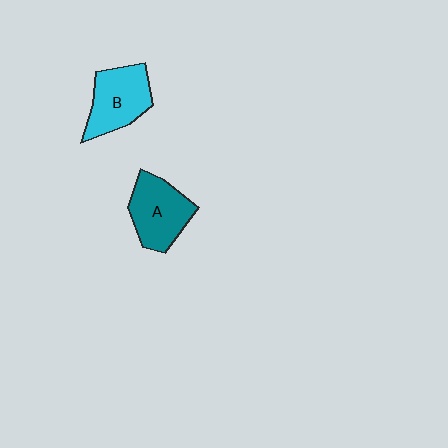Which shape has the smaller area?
Shape B (cyan).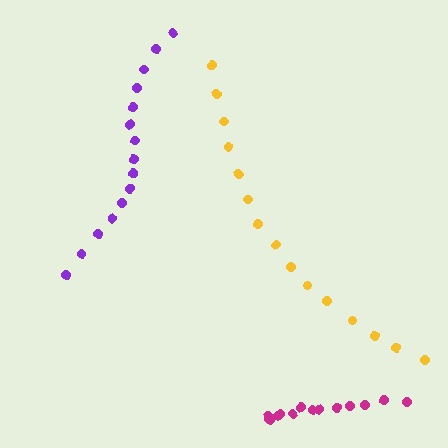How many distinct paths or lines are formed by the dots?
There are 3 distinct paths.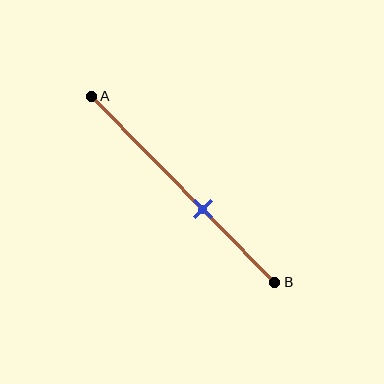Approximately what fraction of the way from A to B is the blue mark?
The blue mark is approximately 60% of the way from A to B.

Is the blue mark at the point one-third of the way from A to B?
No, the mark is at about 60% from A, not at the 33% one-third point.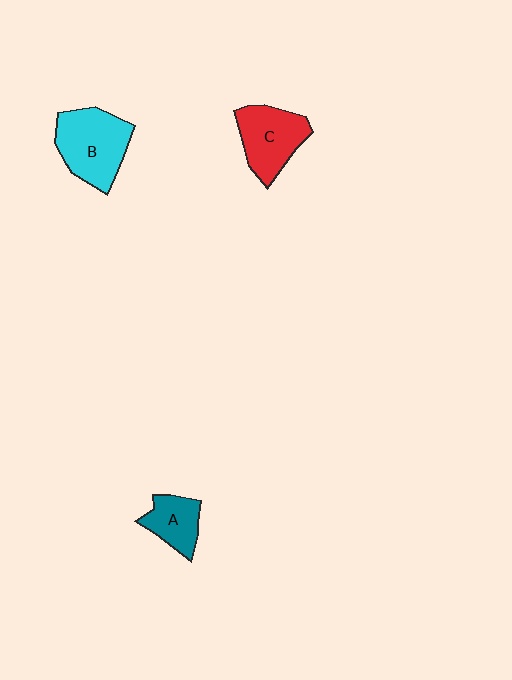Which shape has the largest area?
Shape B (cyan).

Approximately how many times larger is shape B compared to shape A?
Approximately 1.8 times.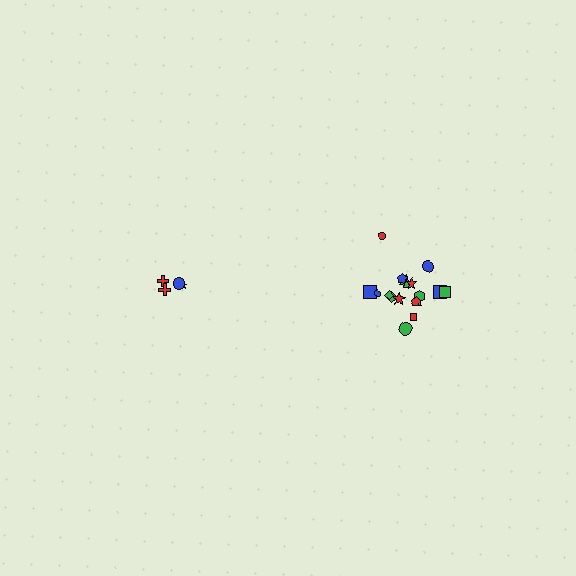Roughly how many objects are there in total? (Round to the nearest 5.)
Roughly 20 objects in total.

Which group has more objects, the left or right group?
The right group.